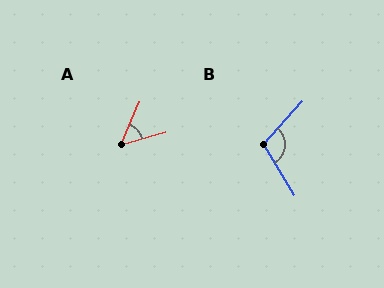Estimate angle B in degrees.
Approximately 106 degrees.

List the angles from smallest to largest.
A (50°), B (106°).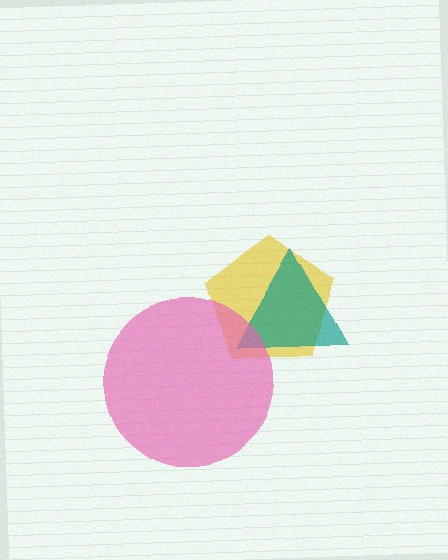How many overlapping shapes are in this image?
There are 3 overlapping shapes in the image.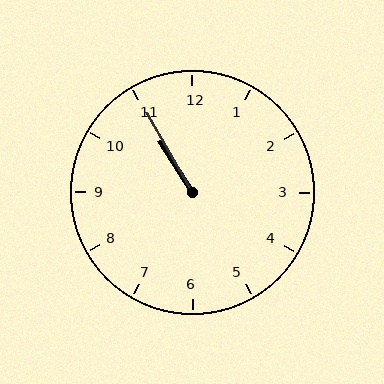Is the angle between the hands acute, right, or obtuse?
It is acute.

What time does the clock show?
10:55.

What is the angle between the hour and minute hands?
Approximately 2 degrees.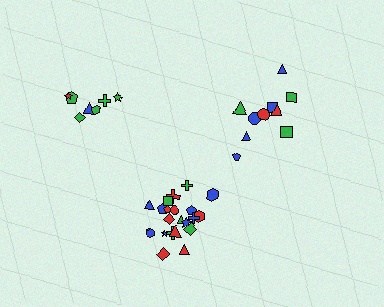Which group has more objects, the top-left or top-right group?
The top-right group.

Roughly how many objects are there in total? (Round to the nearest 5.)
Roughly 40 objects in total.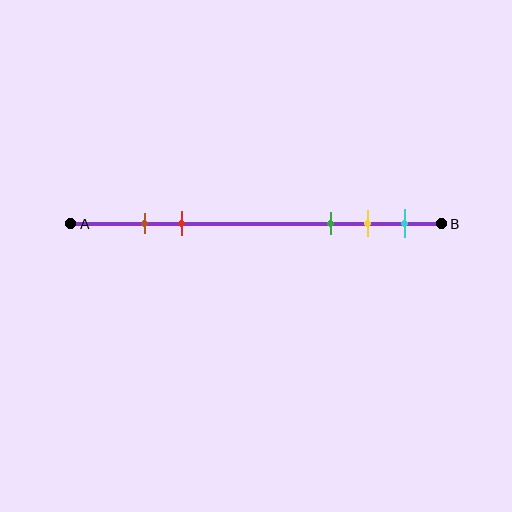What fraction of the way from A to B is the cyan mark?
The cyan mark is approximately 90% (0.9) of the way from A to B.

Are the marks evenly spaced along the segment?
No, the marks are not evenly spaced.